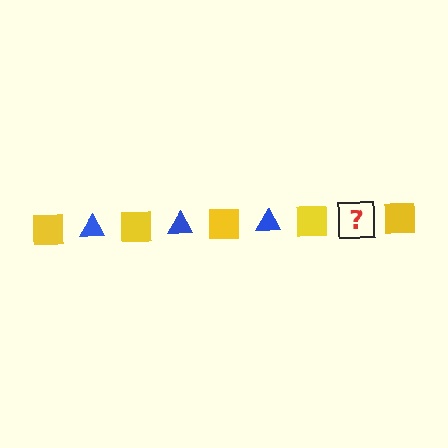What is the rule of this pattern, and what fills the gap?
The rule is that the pattern alternates between yellow square and blue triangle. The gap should be filled with a blue triangle.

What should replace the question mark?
The question mark should be replaced with a blue triangle.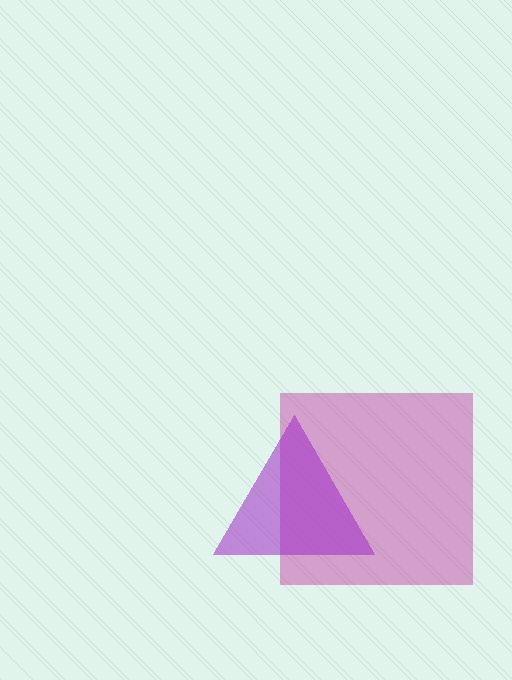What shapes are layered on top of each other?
The layered shapes are: a magenta square, a purple triangle.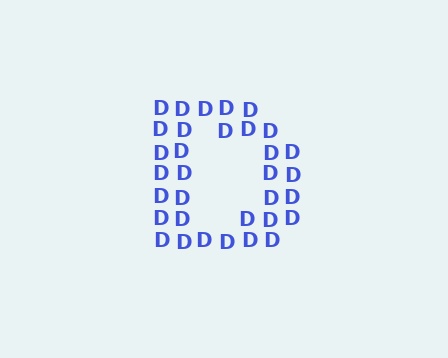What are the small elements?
The small elements are letter D's.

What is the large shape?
The large shape is the letter D.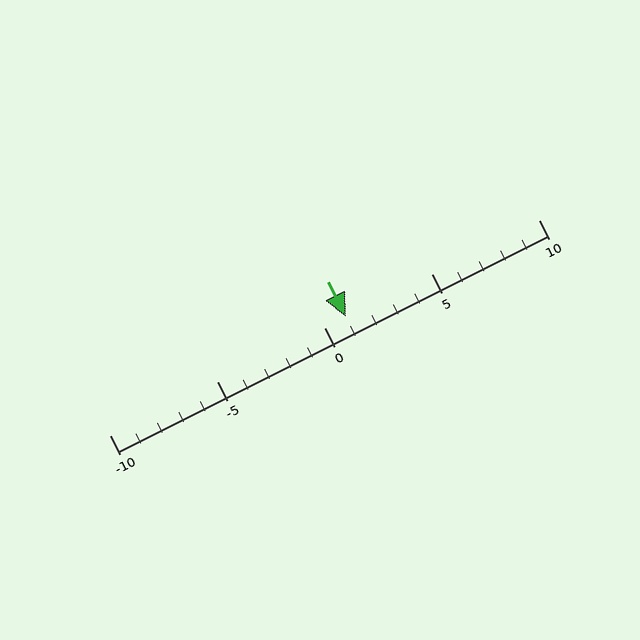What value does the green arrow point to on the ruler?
The green arrow points to approximately 1.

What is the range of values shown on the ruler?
The ruler shows values from -10 to 10.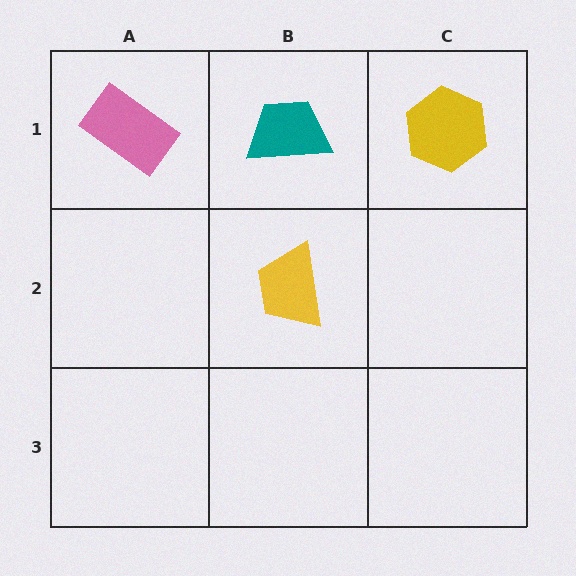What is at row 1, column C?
A yellow hexagon.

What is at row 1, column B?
A teal trapezoid.